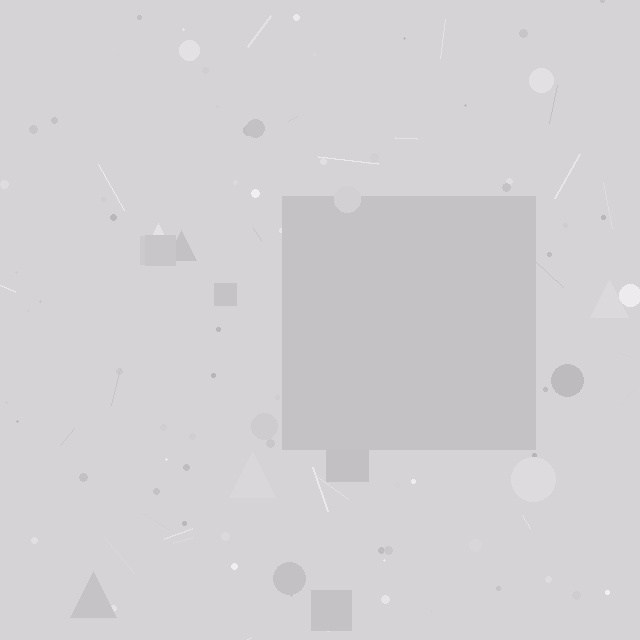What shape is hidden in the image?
A square is hidden in the image.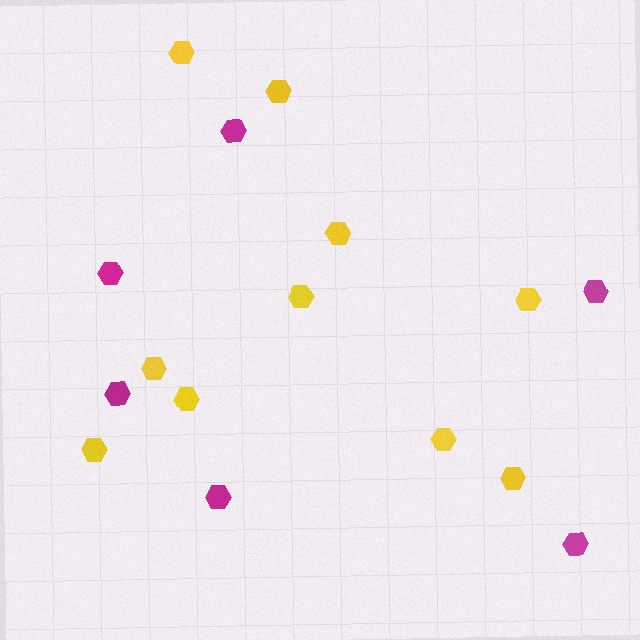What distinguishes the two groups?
There are 2 groups: one group of magenta hexagons (6) and one group of yellow hexagons (10).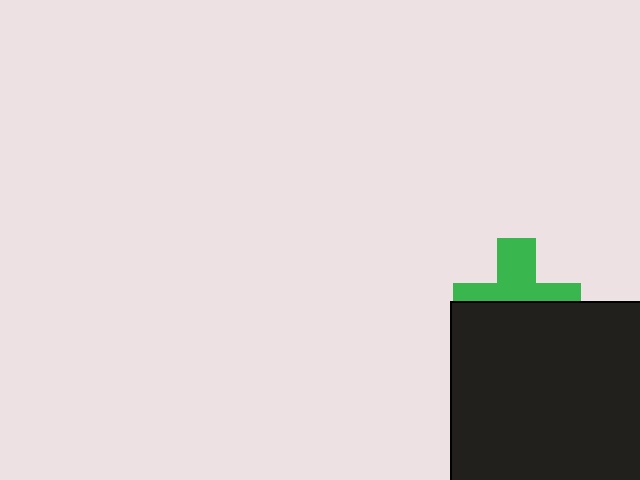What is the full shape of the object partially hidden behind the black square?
The partially hidden object is a green cross.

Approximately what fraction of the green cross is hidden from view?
Roughly 51% of the green cross is hidden behind the black square.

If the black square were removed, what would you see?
You would see the complete green cross.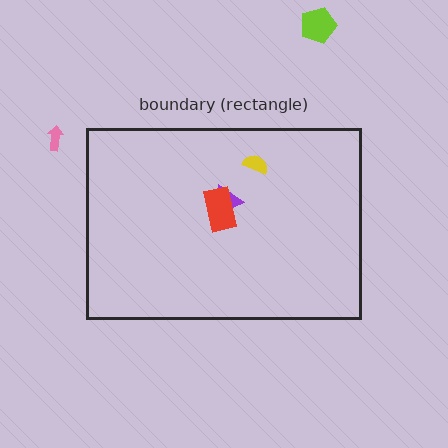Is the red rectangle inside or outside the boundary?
Inside.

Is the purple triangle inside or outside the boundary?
Inside.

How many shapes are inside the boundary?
3 inside, 2 outside.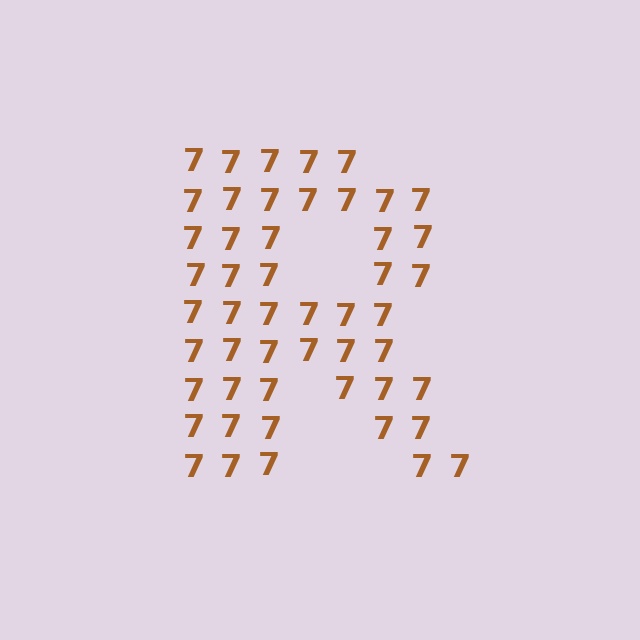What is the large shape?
The large shape is the letter R.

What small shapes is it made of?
It is made of small digit 7's.